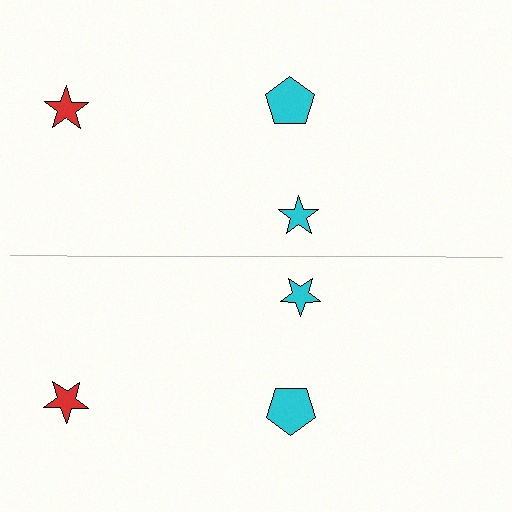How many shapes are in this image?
There are 6 shapes in this image.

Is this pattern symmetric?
Yes, this pattern has bilateral (reflection) symmetry.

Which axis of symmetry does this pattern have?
The pattern has a horizontal axis of symmetry running through the center of the image.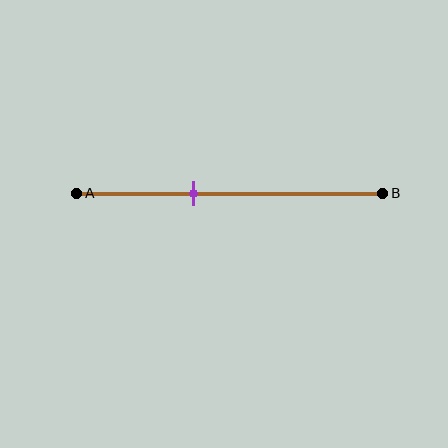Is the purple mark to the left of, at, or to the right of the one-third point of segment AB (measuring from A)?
The purple mark is to the right of the one-third point of segment AB.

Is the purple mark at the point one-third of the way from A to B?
No, the mark is at about 40% from A, not at the 33% one-third point.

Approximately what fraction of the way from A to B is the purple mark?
The purple mark is approximately 40% of the way from A to B.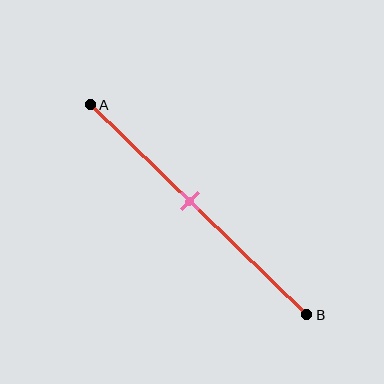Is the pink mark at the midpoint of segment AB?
No, the mark is at about 45% from A, not at the 50% midpoint.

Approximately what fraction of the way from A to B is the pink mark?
The pink mark is approximately 45% of the way from A to B.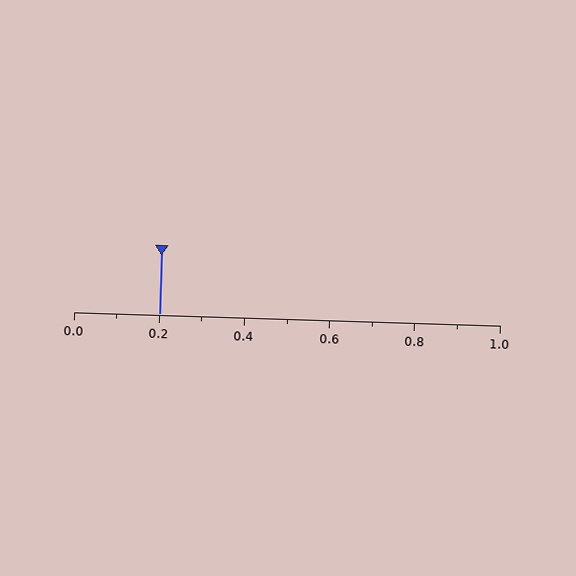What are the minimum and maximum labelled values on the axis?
The axis runs from 0.0 to 1.0.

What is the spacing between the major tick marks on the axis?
The major ticks are spaced 0.2 apart.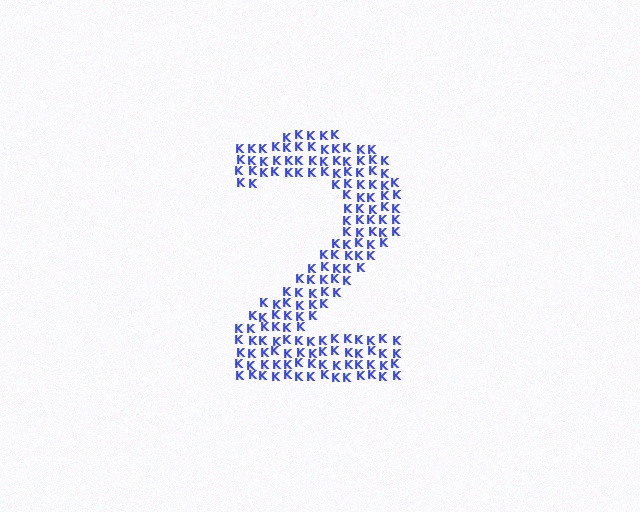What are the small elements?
The small elements are letter K's.